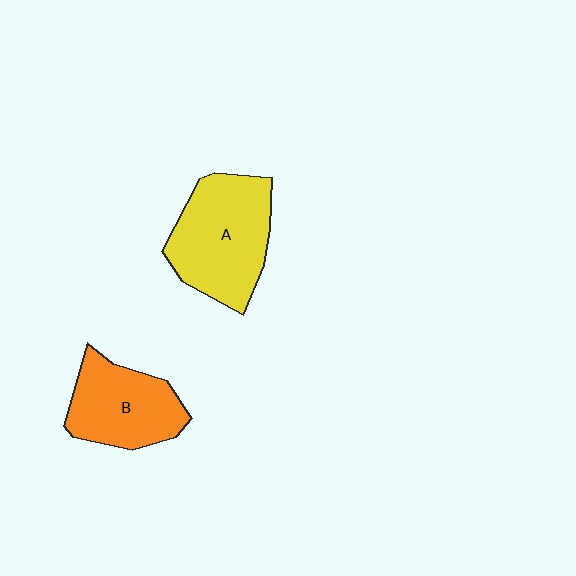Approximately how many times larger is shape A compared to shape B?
Approximately 1.3 times.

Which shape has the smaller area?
Shape B (orange).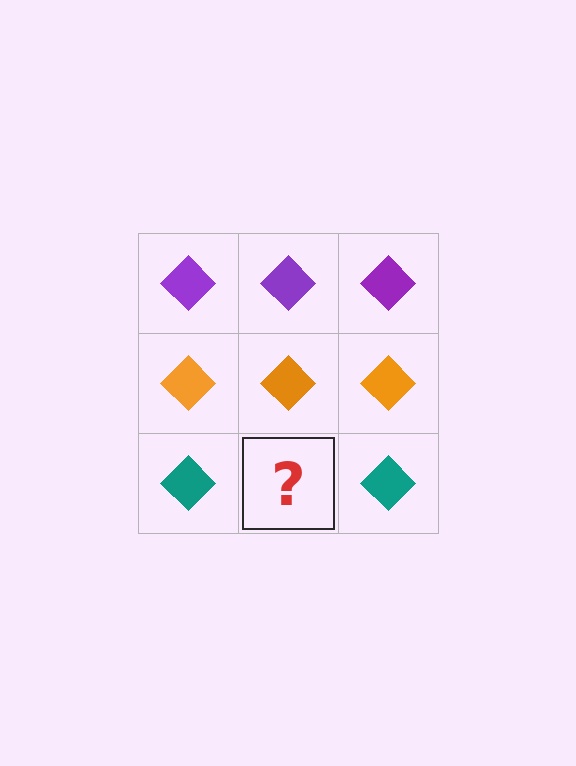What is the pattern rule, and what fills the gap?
The rule is that each row has a consistent color. The gap should be filled with a teal diamond.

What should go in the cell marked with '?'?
The missing cell should contain a teal diamond.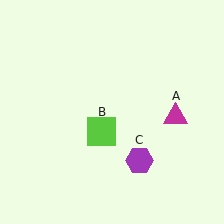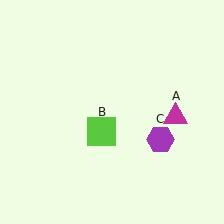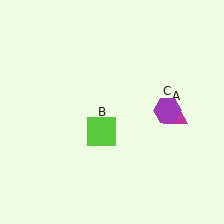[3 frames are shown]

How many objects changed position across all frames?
1 object changed position: purple hexagon (object C).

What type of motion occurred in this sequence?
The purple hexagon (object C) rotated counterclockwise around the center of the scene.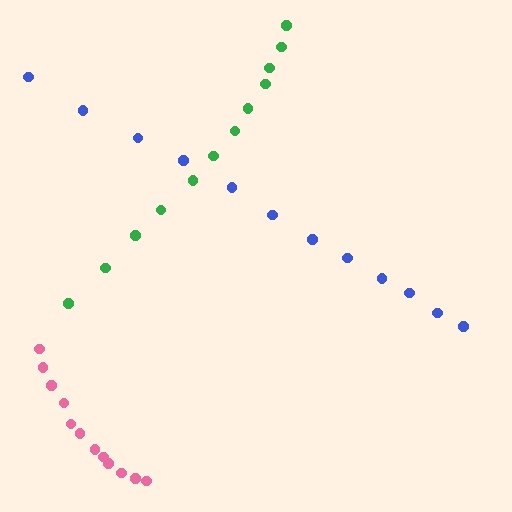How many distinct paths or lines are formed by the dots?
There are 3 distinct paths.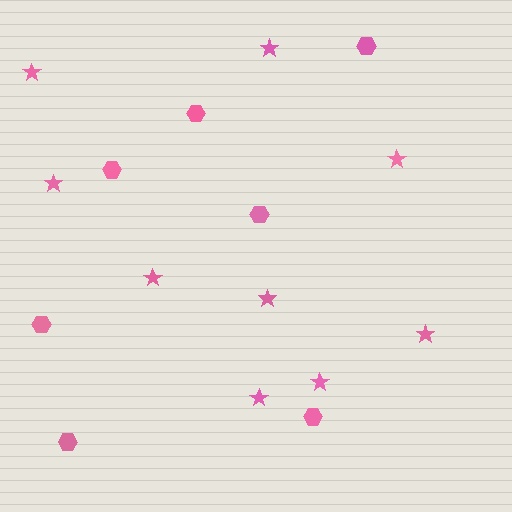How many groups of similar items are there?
There are 2 groups: one group of stars (9) and one group of hexagons (7).